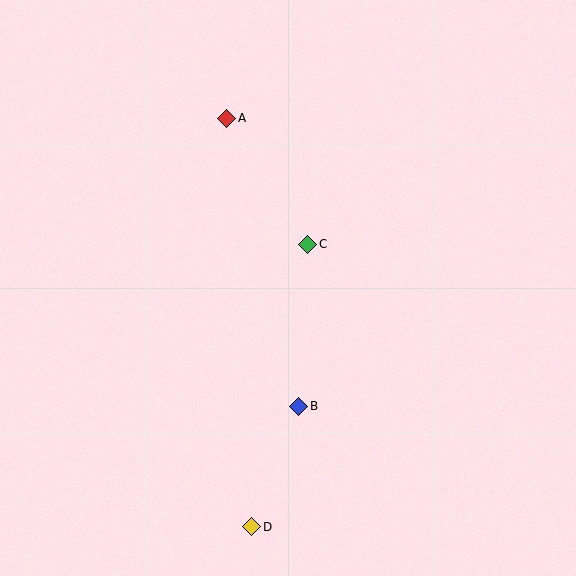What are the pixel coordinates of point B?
Point B is at (299, 406).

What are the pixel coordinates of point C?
Point C is at (308, 244).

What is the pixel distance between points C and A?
The distance between C and A is 149 pixels.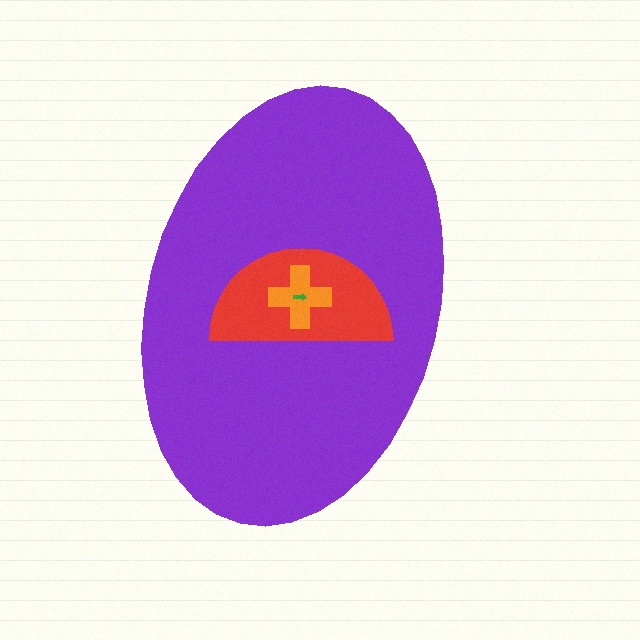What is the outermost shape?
The purple ellipse.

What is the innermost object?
The green arrow.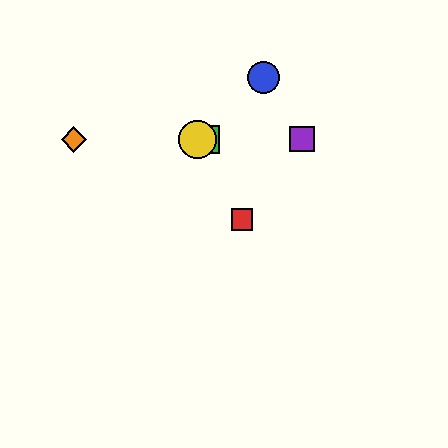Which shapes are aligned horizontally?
The green square, the yellow circle, the purple square, the orange diamond are aligned horizontally.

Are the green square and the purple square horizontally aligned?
Yes, both are at y≈139.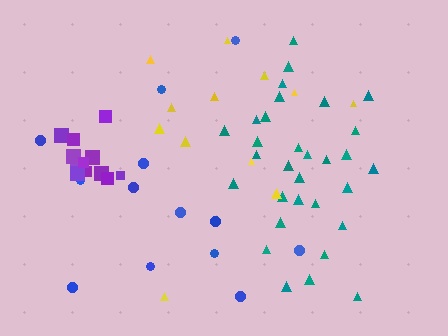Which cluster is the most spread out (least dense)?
Blue.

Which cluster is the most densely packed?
Purple.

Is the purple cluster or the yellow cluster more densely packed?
Purple.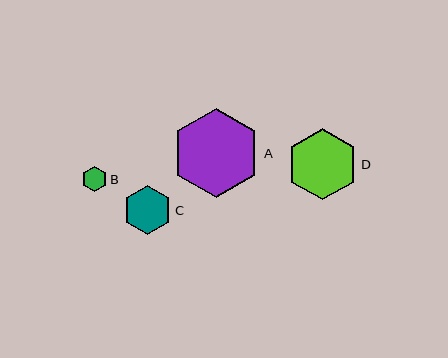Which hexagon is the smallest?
Hexagon B is the smallest with a size of approximately 26 pixels.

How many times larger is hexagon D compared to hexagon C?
Hexagon D is approximately 1.5 times the size of hexagon C.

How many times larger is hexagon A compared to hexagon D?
Hexagon A is approximately 1.3 times the size of hexagon D.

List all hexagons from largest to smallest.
From largest to smallest: A, D, C, B.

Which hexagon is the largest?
Hexagon A is the largest with a size of approximately 89 pixels.